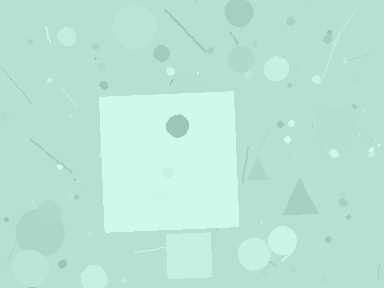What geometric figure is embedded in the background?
A square is embedded in the background.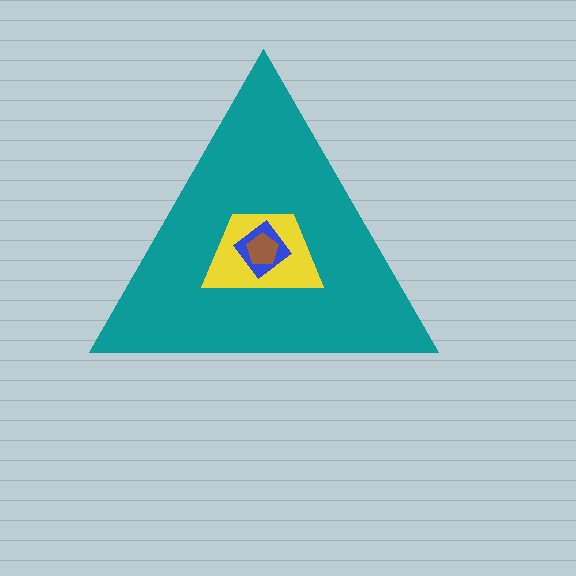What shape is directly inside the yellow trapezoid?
The blue diamond.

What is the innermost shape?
The brown pentagon.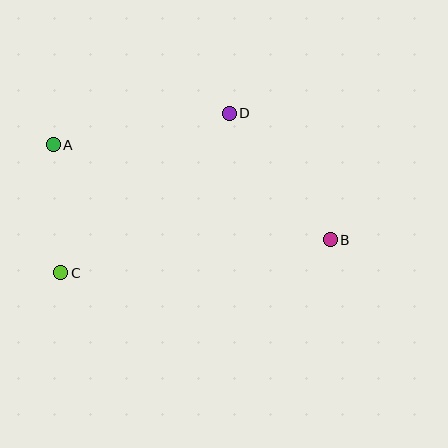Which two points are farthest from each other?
Points A and B are farthest from each other.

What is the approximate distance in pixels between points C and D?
The distance between C and D is approximately 232 pixels.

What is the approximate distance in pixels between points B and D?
The distance between B and D is approximately 162 pixels.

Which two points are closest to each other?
Points A and C are closest to each other.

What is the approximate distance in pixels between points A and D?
The distance between A and D is approximately 179 pixels.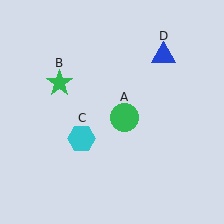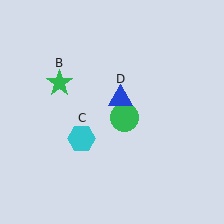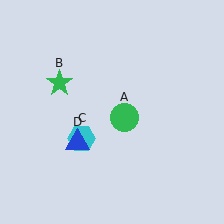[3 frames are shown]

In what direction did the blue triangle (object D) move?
The blue triangle (object D) moved down and to the left.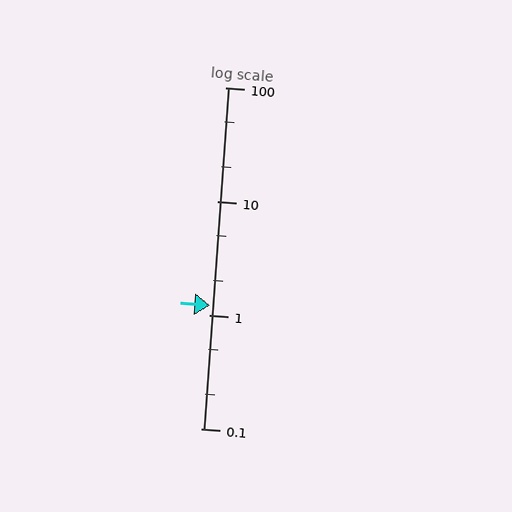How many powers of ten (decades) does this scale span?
The scale spans 3 decades, from 0.1 to 100.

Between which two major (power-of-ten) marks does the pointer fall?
The pointer is between 1 and 10.